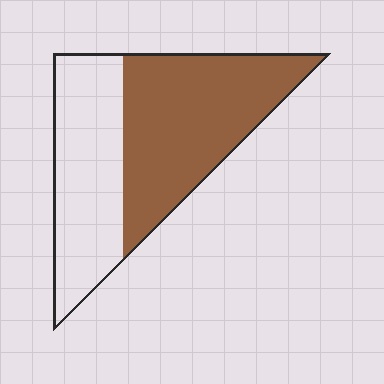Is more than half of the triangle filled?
Yes.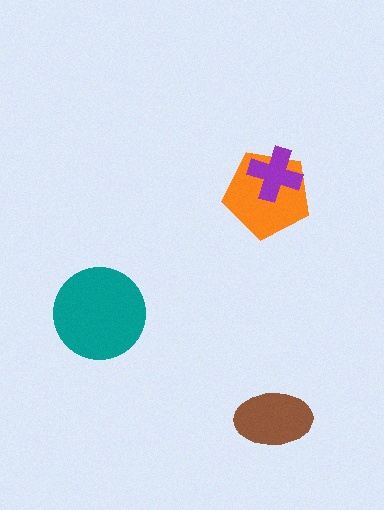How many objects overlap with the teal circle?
0 objects overlap with the teal circle.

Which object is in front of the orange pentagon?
The purple cross is in front of the orange pentagon.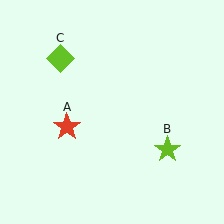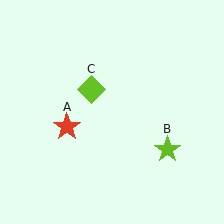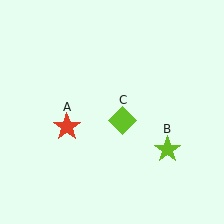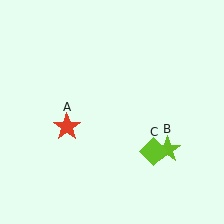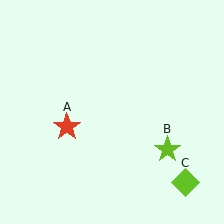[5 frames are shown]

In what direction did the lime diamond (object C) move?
The lime diamond (object C) moved down and to the right.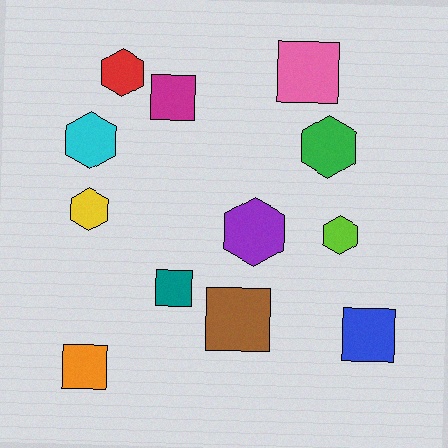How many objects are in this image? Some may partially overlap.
There are 12 objects.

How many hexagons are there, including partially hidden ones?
There are 6 hexagons.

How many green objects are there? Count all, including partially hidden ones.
There is 1 green object.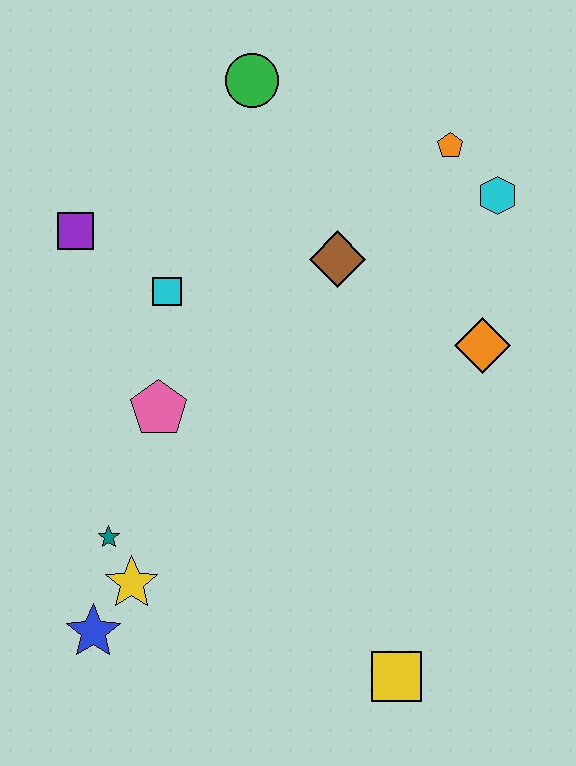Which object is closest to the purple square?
The cyan square is closest to the purple square.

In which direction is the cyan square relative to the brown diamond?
The cyan square is to the left of the brown diamond.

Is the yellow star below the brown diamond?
Yes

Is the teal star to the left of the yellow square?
Yes